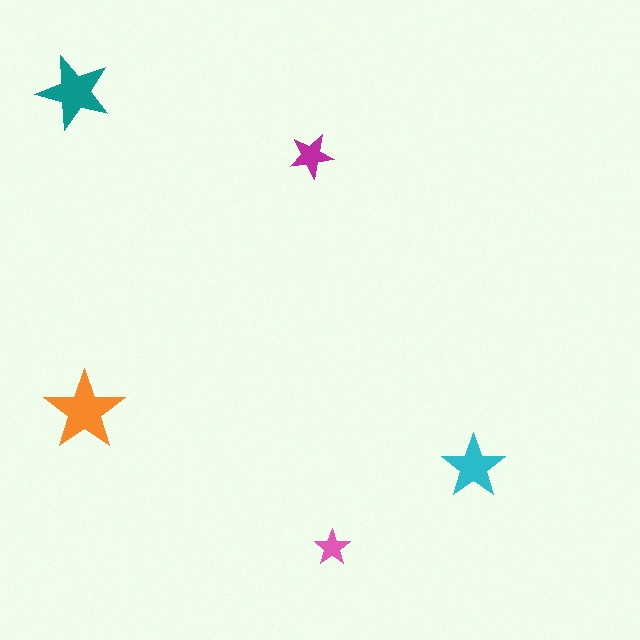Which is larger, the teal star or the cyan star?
The teal one.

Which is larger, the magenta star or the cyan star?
The cyan one.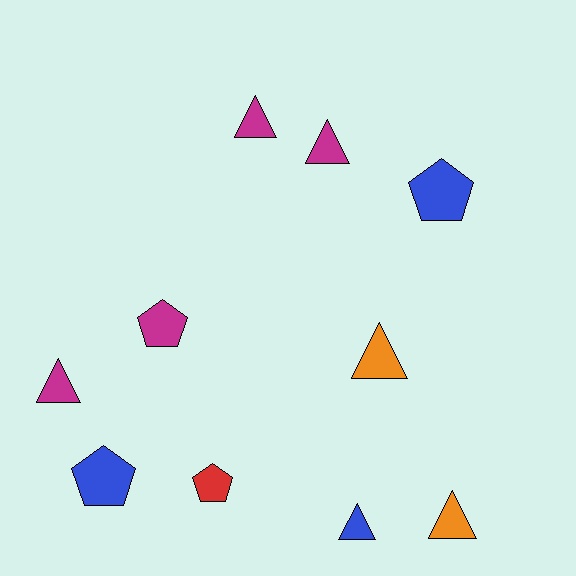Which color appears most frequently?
Magenta, with 4 objects.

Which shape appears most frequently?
Triangle, with 6 objects.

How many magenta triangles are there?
There are 3 magenta triangles.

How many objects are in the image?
There are 10 objects.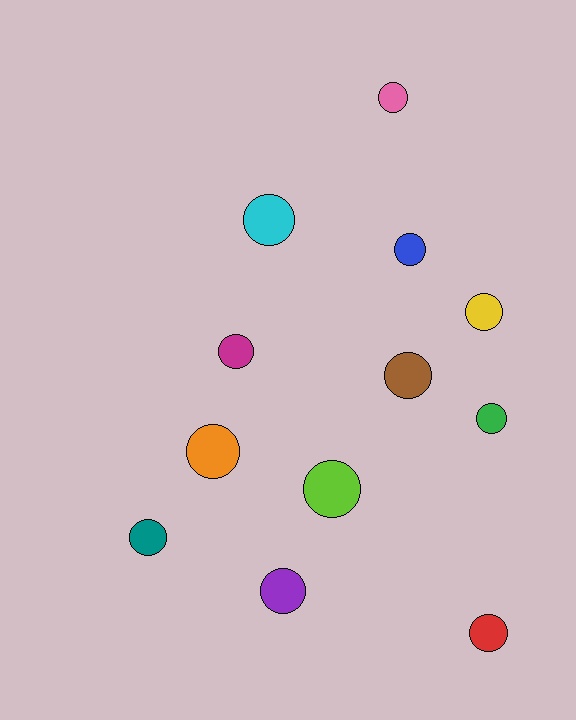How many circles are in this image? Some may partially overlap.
There are 12 circles.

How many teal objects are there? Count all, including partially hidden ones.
There is 1 teal object.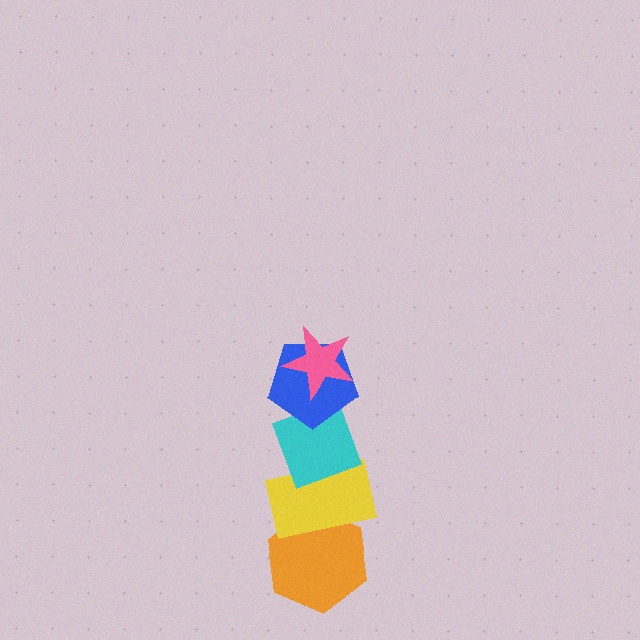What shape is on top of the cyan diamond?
The blue pentagon is on top of the cyan diamond.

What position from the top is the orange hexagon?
The orange hexagon is 5th from the top.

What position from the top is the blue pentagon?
The blue pentagon is 2nd from the top.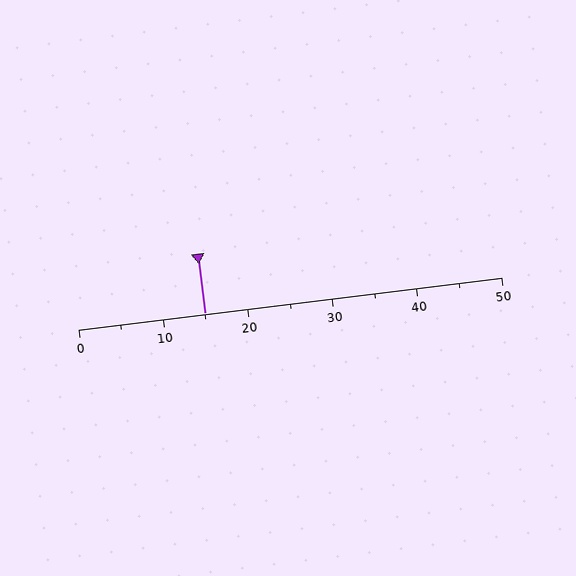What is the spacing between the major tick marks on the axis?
The major ticks are spaced 10 apart.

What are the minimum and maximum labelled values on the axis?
The axis runs from 0 to 50.